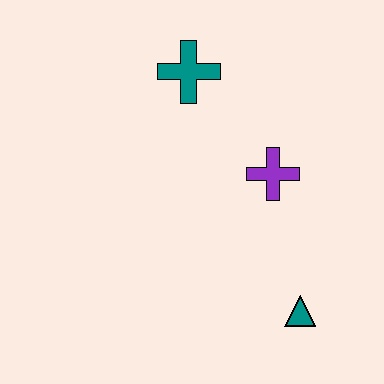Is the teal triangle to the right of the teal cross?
Yes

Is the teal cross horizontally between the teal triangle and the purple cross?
No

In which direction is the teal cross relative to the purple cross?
The teal cross is above the purple cross.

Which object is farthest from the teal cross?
The teal triangle is farthest from the teal cross.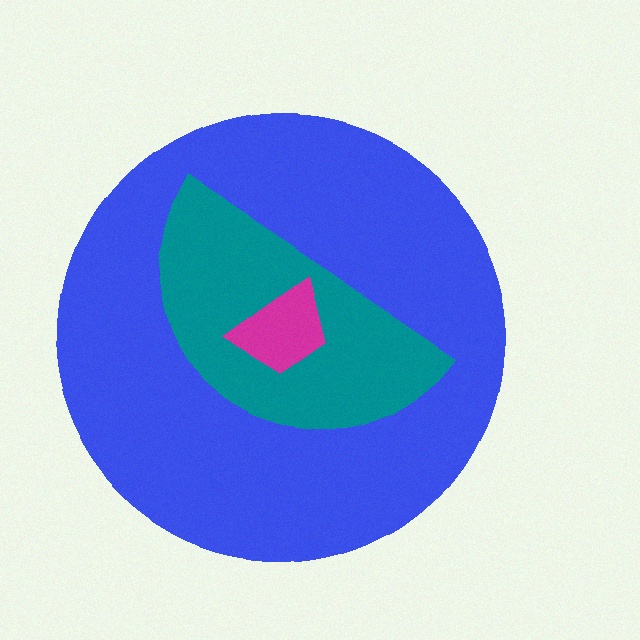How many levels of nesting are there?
3.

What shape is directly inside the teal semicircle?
The magenta trapezoid.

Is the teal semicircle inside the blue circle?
Yes.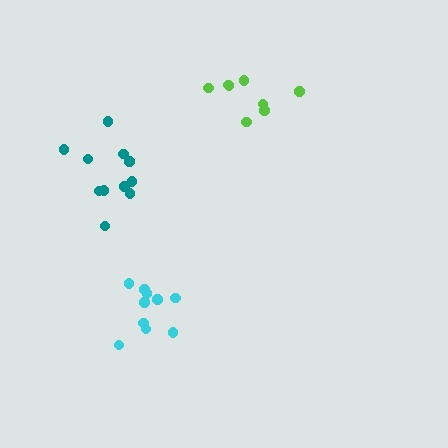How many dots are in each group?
Group 1: 11 dots, Group 2: 10 dots, Group 3: 8 dots (29 total).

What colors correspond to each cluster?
The clusters are colored: teal, cyan, lime.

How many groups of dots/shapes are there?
There are 3 groups.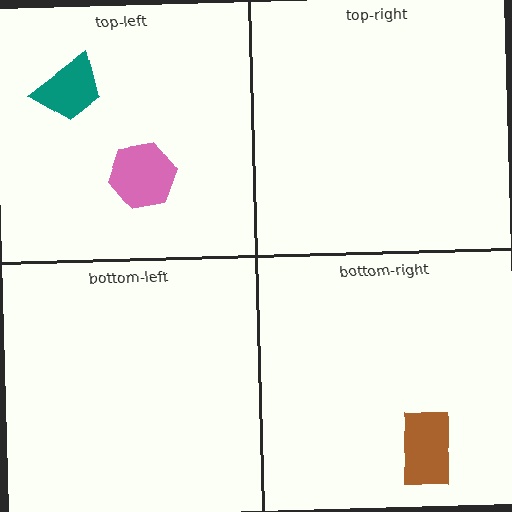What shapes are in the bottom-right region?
The brown rectangle.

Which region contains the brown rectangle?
The bottom-right region.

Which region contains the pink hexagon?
The top-left region.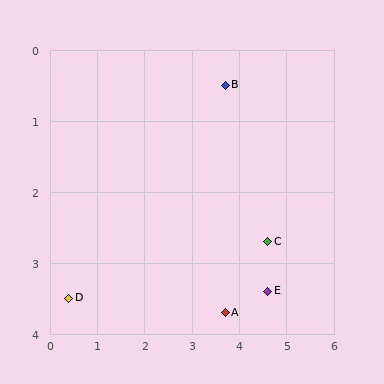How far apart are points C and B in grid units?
Points C and B are about 2.4 grid units apart.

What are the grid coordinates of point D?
Point D is at approximately (0.4, 3.5).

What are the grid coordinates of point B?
Point B is at approximately (3.7, 0.5).